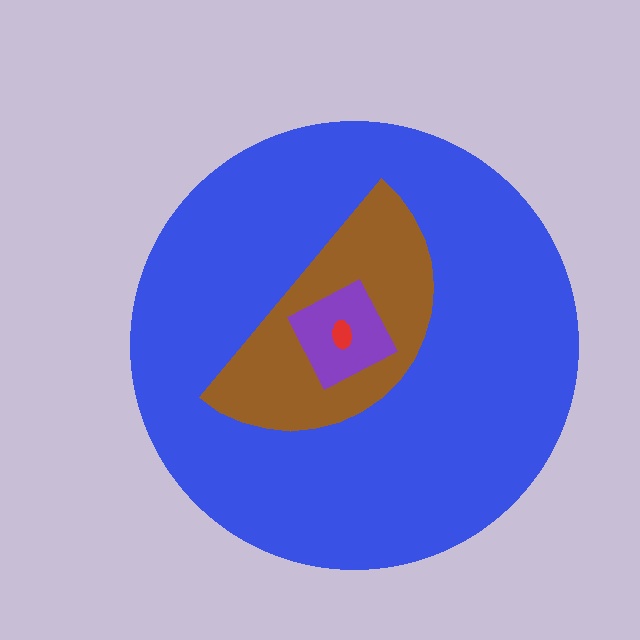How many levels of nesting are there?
4.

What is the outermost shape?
The blue circle.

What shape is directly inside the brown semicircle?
The purple diamond.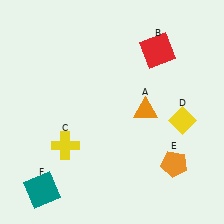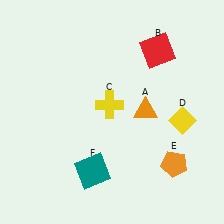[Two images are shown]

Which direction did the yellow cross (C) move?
The yellow cross (C) moved right.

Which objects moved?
The objects that moved are: the yellow cross (C), the teal square (F).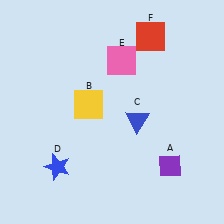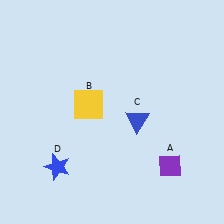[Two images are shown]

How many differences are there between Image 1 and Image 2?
There are 2 differences between the two images.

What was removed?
The pink square (E), the red square (F) were removed in Image 2.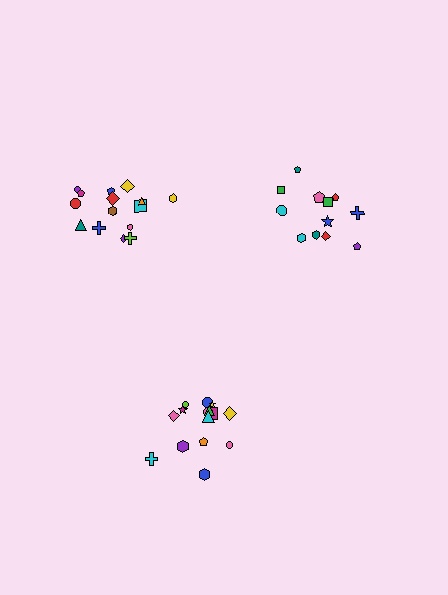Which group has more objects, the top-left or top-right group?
The top-left group.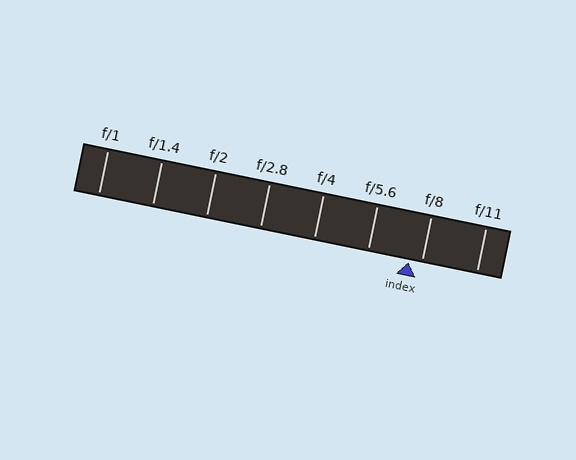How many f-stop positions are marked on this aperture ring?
There are 8 f-stop positions marked.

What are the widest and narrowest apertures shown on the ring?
The widest aperture shown is f/1 and the narrowest is f/11.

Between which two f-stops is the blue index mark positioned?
The index mark is between f/5.6 and f/8.